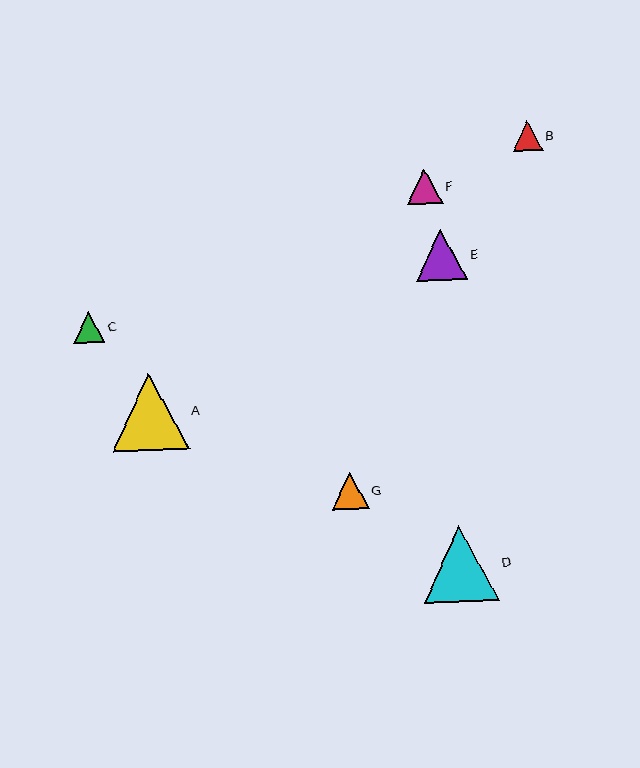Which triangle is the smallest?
Triangle B is the smallest with a size of approximately 29 pixels.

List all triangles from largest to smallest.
From largest to smallest: A, D, E, G, F, C, B.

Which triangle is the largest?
Triangle A is the largest with a size of approximately 77 pixels.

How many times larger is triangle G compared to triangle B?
Triangle G is approximately 1.3 times the size of triangle B.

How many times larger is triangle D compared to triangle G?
Triangle D is approximately 2.0 times the size of triangle G.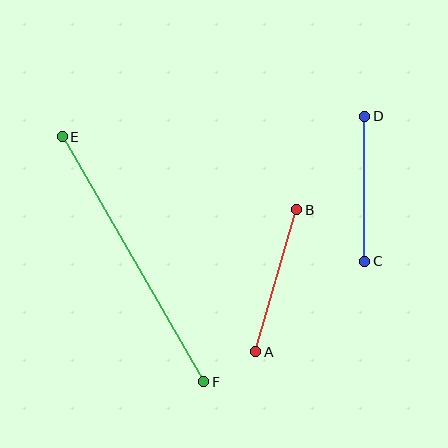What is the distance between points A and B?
The distance is approximately 148 pixels.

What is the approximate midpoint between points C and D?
The midpoint is at approximately (365, 189) pixels.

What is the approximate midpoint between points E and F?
The midpoint is at approximately (133, 259) pixels.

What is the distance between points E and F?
The distance is approximately 283 pixels.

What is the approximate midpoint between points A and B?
The midpoint is at approximately (276, 281) pixels.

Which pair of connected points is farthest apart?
Points E and F are farthest apart.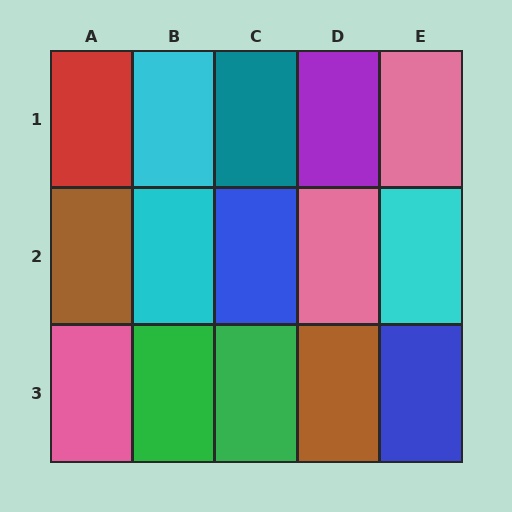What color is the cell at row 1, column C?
Teal.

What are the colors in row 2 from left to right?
Brown, cyan, blue, pink, cyan.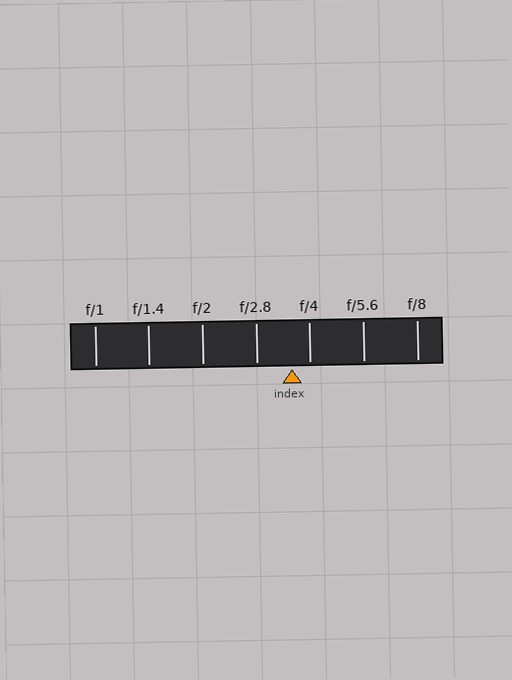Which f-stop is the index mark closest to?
The index mark is closest to f/4.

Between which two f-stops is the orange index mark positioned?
The index mark is between f/2.8 and f/4.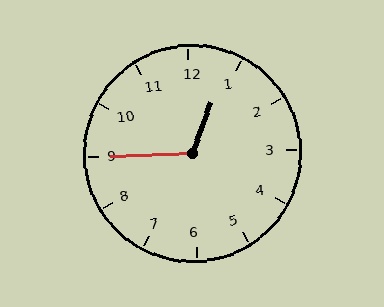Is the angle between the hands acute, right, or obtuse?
It is obtuse.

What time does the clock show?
12:45.